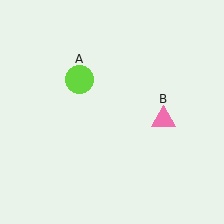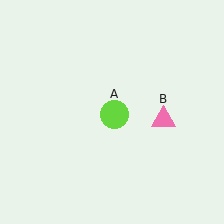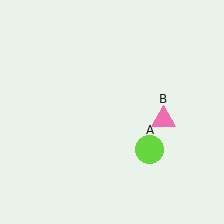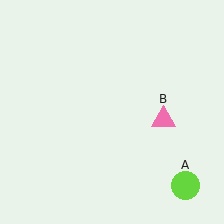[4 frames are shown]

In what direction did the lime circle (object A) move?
The lime circle (object A) moved down and to the right.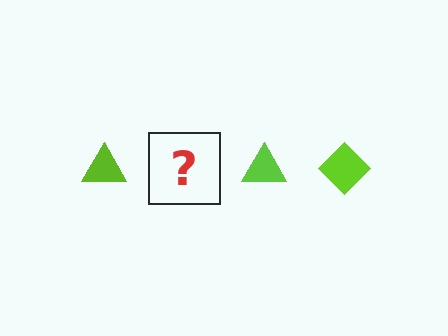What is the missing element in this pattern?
The missing element is a lime diamond.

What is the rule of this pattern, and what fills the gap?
The rule is that the pattern cycles through triangle, diamond shapes in lime. The gap should be filled with a lime diamond.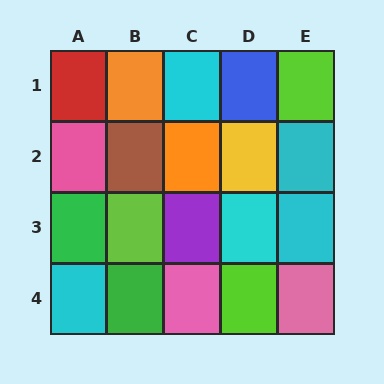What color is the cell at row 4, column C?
Pink.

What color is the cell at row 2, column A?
Pink.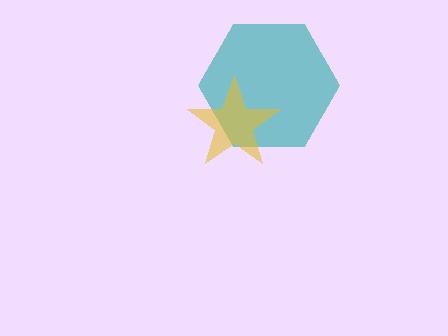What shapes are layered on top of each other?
The layered shapes are: a teal hexagon, a yellow star.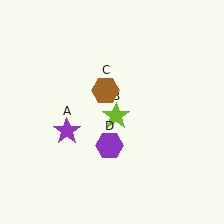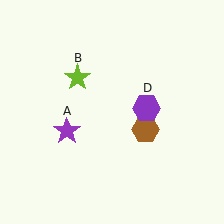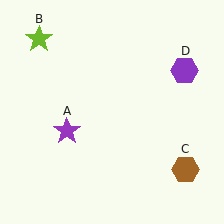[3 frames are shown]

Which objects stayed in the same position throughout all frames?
Purple star (object A) remained stationary.